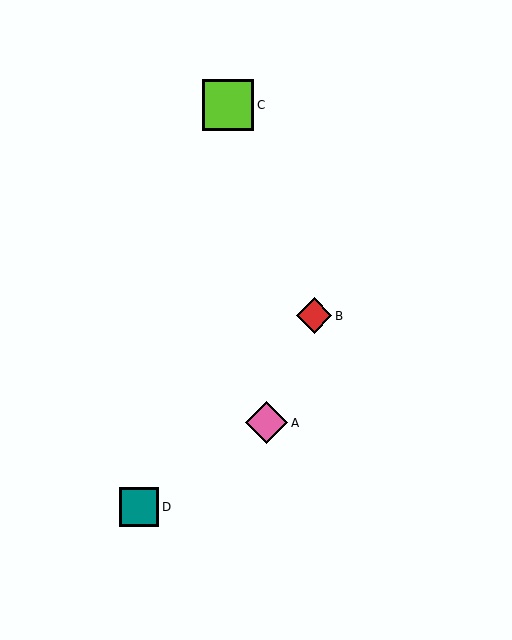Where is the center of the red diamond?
The center of the red diamond is at (314, 316).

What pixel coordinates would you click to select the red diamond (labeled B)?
Click at (314, 316) to select the red diamond B.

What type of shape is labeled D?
Shape D is a teal square.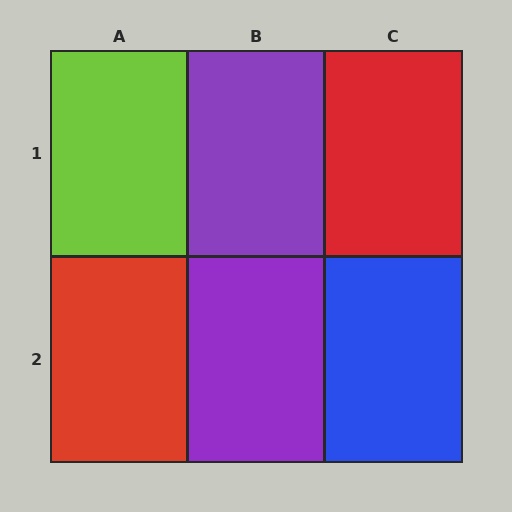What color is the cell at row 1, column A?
Lime.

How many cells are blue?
1 cell is blue.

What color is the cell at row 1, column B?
Purple.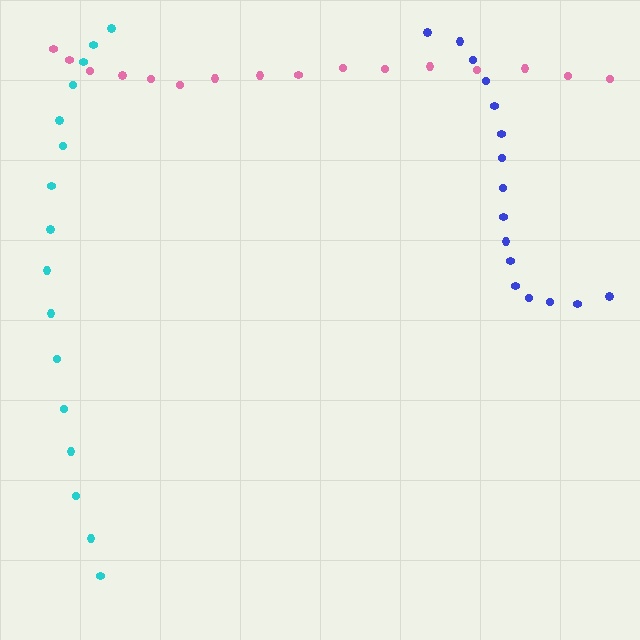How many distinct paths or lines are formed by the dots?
There are 3 distinct paths.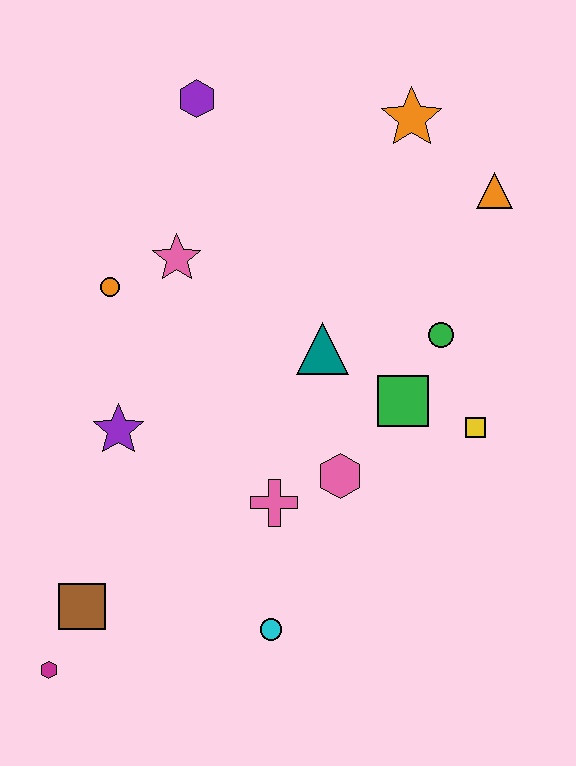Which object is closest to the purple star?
The orange circle is closest to the purple star.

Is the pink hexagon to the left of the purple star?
No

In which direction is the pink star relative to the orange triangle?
The pink star is to the left of the orange triangle.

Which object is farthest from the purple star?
The orange triangle is farthest from the purple star.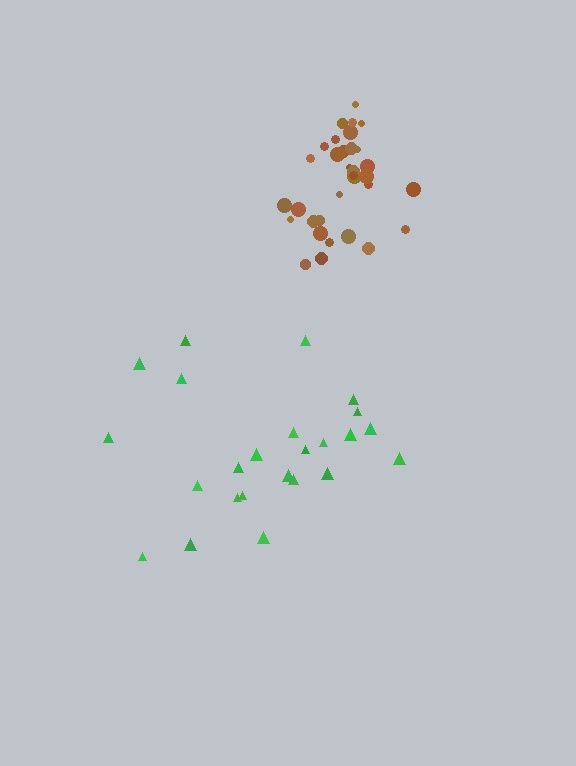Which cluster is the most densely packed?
Brown.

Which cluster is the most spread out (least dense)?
Green.